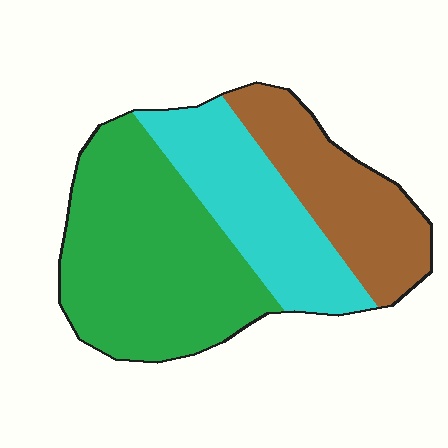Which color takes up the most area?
Green, at roughly 45%.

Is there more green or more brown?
Green.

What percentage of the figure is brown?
Brown takes up between a quarter and a half of the figure.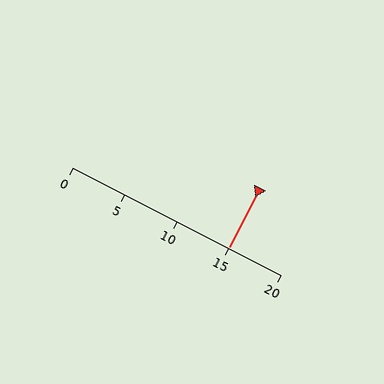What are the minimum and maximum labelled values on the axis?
The axis runs from 0 to 20.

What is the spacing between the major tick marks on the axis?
The major ticks are spaced 5 apart.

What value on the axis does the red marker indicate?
The marker indicates approximately 15.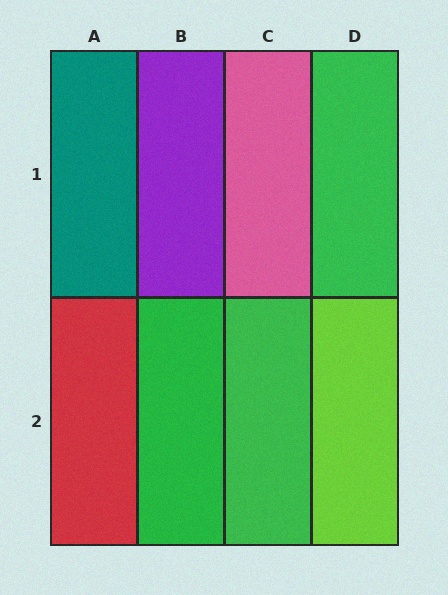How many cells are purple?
1 cell is purple.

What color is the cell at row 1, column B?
Purple.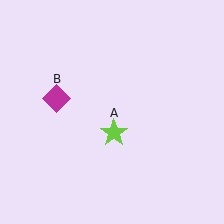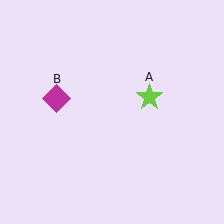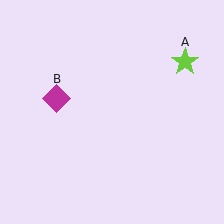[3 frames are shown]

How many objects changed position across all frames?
1 object changed position: lime star (object A).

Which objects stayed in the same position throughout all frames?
Magenta diamond (object B) remained stationary.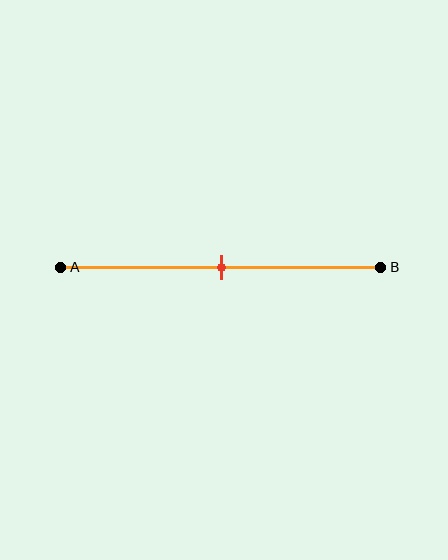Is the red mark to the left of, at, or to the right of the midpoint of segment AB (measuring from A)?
The red mark is approximately at the midpoint of segment AB.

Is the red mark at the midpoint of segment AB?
Yes, the mark is approximately at the midpoint.